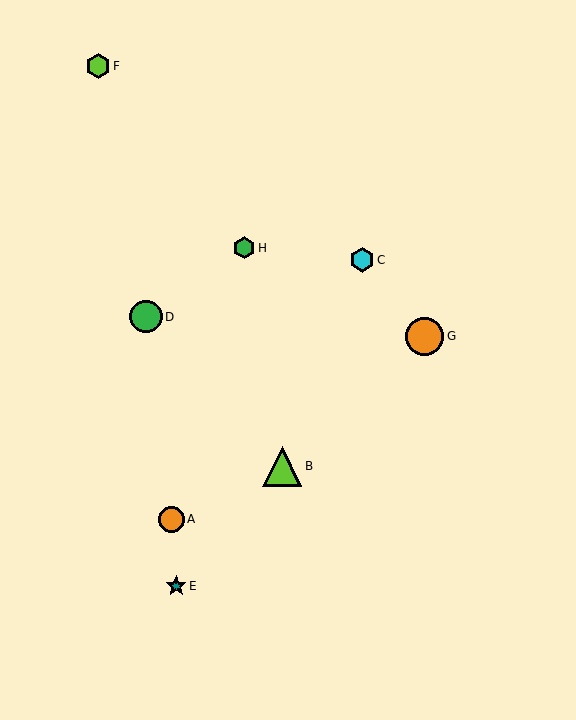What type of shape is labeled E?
Shape E is a teal star.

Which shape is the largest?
The lime triangle (labeled B) is the largest.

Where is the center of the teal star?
The center of the teal star is at (176, 586).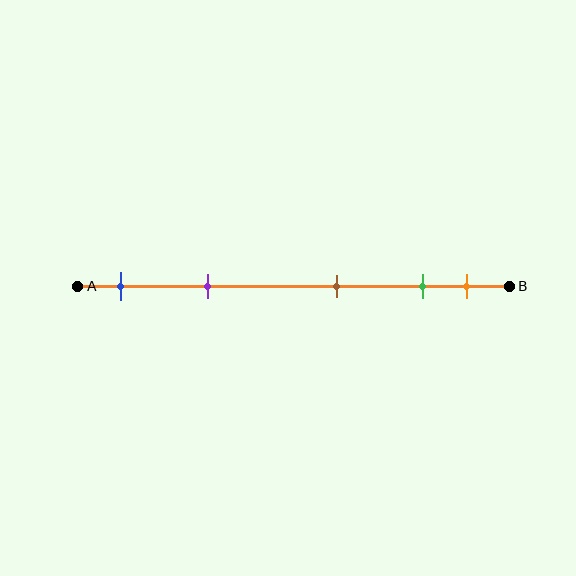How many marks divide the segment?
There are 5 marks dividing the segment.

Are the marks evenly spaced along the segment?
No, the marks are not evenly spaced.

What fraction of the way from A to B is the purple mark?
The purple mark is approximately 30% (0.3) of the way from A to B.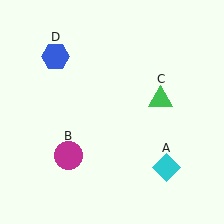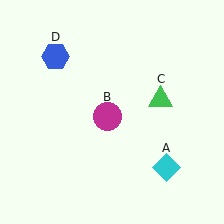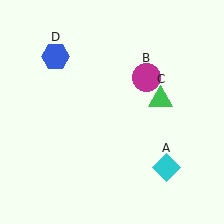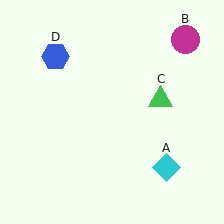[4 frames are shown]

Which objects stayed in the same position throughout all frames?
Cyan diamond (object A) and green triangle (object C) and blue hexagon (object D) remained stationary.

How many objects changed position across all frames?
1 object changed position: magenta circle (object B).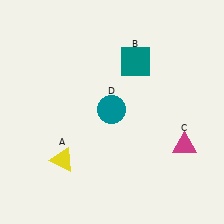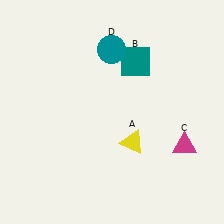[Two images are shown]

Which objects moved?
The objects that moved are: the yellow triangle (A), the teal circle (D).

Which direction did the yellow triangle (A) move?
The yellow triangle (A) moved right.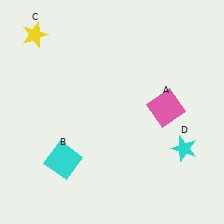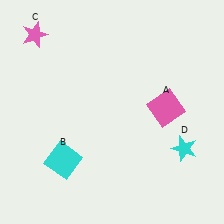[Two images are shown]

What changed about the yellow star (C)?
In Image 1, C is yellow. In Image 2, it changed to pink.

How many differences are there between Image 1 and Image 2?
There is 1 difference between the two images.